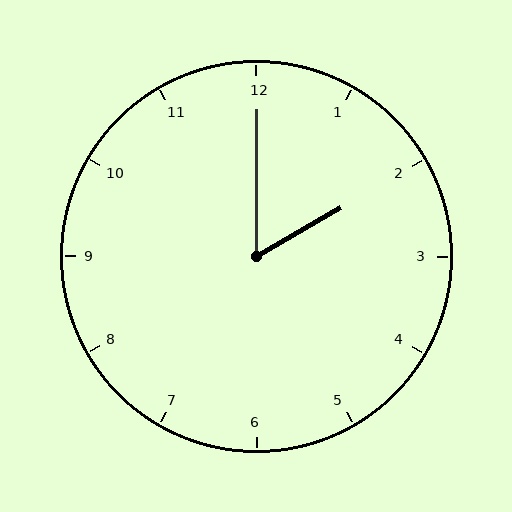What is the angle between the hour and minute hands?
Approximately 60 degrees.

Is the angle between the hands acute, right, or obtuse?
It is acute.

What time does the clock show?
2:00.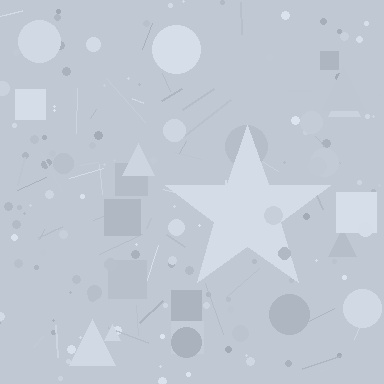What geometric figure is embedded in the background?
A star is embedded in the background.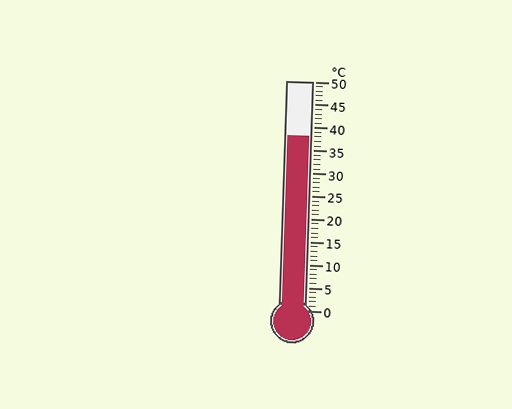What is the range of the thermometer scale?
The thermometer scale ranges from 0°C to 50°C.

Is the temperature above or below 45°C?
The temperature is below 45°C.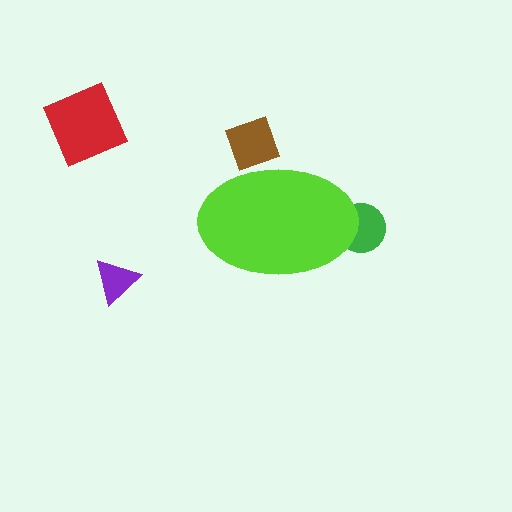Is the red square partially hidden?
No, the red square is fully visible.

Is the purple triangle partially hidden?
No, the purple triangle is fully visible.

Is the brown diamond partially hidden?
Yes, the brown diamond is partially hidden behind the lime ellipse.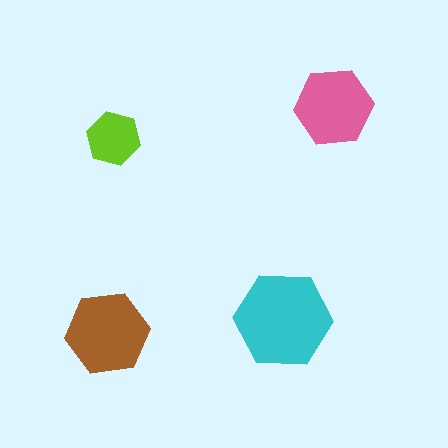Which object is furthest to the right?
The pink hexagon is rightmost.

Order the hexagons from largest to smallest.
the cyan one, the brown one, the pink one, the lime one.